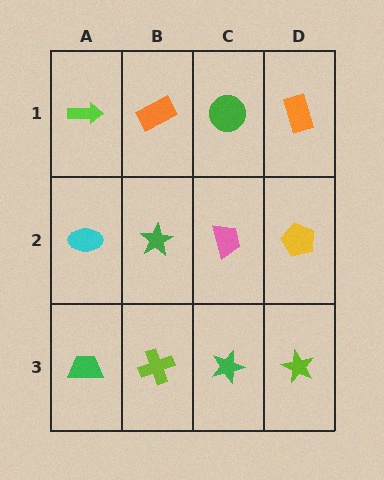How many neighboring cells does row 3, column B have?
3.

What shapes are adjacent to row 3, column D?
A yellow pentagon (row 2, column D), a green star (row 3, column C).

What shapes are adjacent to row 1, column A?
A cyan ellipse (row 2, column A), an orange rectangle (row 1, column B).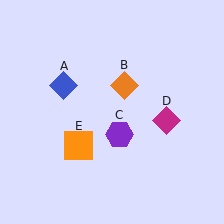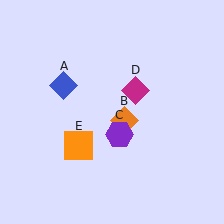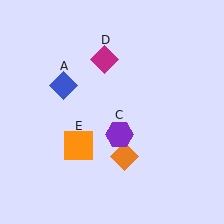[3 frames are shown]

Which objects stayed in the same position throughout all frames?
Blue diamond (object A) and purple hexagon (object C) and orange square (object E) remained stationary.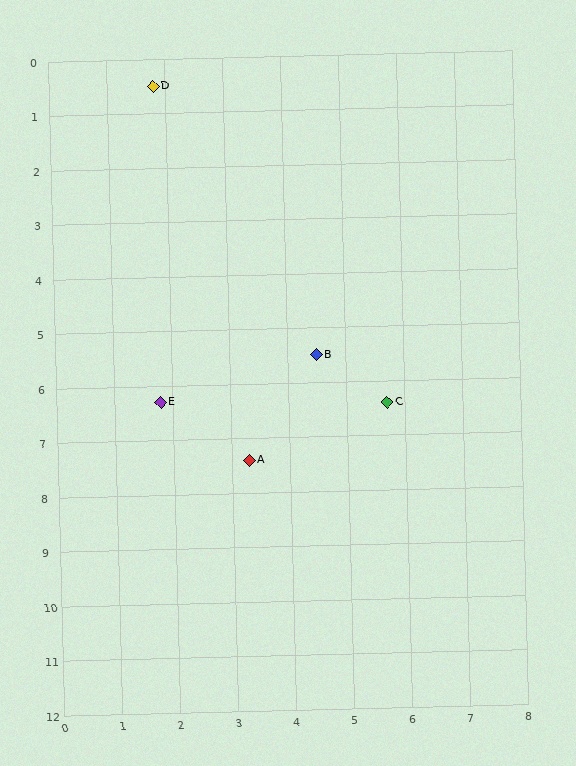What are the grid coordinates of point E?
Point E is at approximately (1.8, 6.3).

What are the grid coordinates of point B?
Point B is at approximately (4.5, 5.5).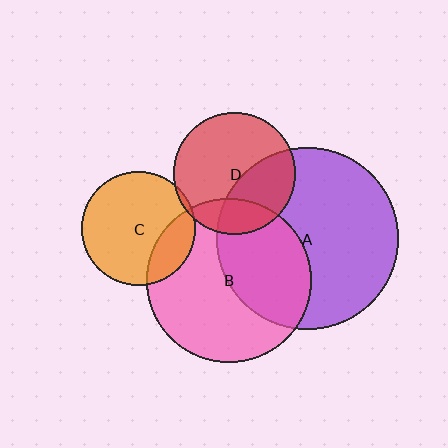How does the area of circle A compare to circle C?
Approximately 2.5 times.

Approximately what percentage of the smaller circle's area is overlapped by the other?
Approximately 5%.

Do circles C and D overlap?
Yes.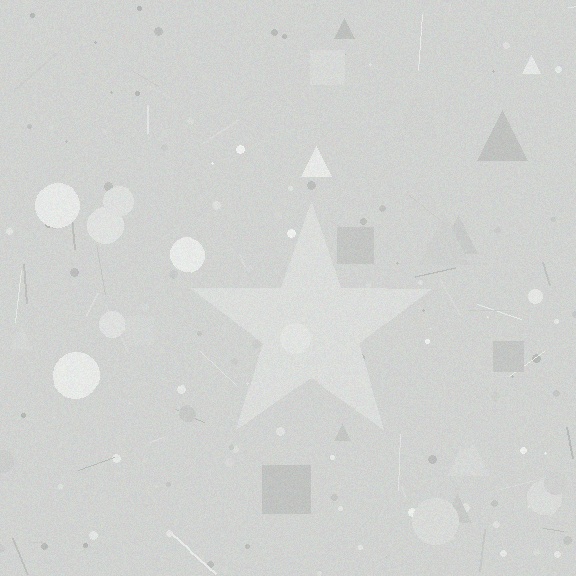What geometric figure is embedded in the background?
A star is embedded in the background.